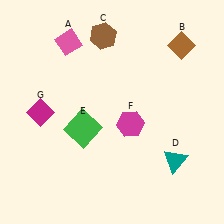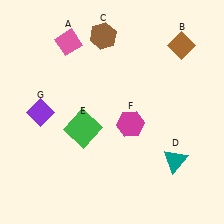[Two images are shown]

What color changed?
The diamond (G) changed from magenta in Image 1 to purple in Image 2.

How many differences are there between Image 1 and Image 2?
There is 1 difference between the two images.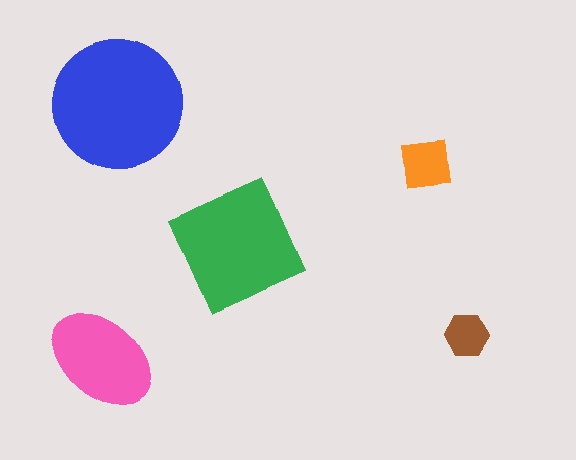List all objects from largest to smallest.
The blue circle, the green square, the pink ellipse, the orange square, the brown hexagon.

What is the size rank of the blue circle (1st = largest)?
1st.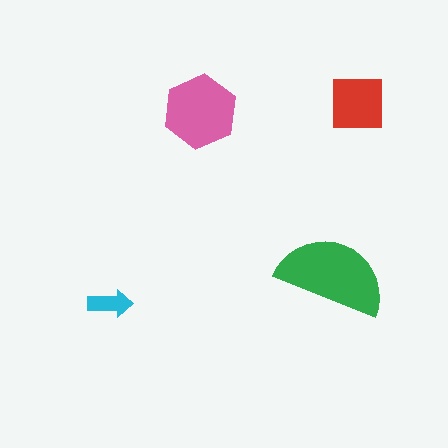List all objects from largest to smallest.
The green semicircle, the pink hexagon, the red square, the cyan arrow.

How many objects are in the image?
There are 4 objects in the image.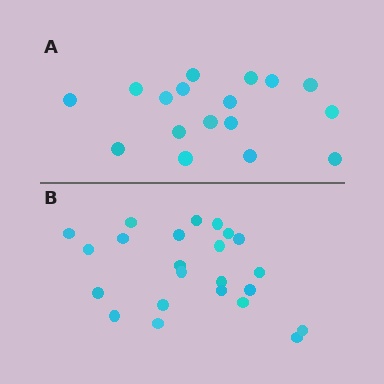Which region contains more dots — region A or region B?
Region B (the bottom region) has more dots.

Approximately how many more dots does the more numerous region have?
Region B has about 6 more dots than region A.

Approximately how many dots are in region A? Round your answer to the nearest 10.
About 20 dots. (The exact count is 17, which rounds to 20.)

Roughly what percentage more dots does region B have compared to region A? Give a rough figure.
About 35% more.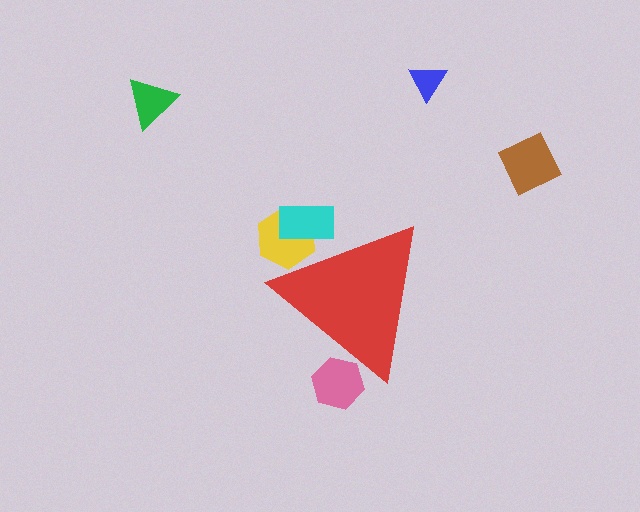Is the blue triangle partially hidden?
No, the blue triangle is fully visible.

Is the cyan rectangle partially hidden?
Yes, the cyan rectangle is partially hidden behind the red triangle.